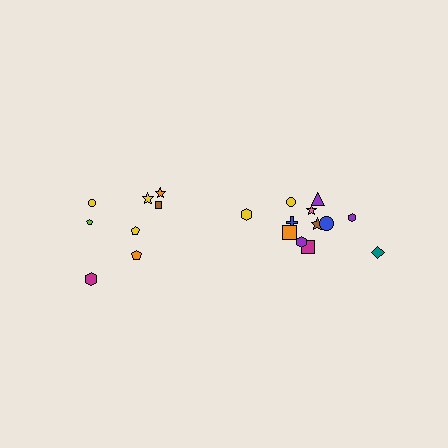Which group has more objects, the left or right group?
The right group.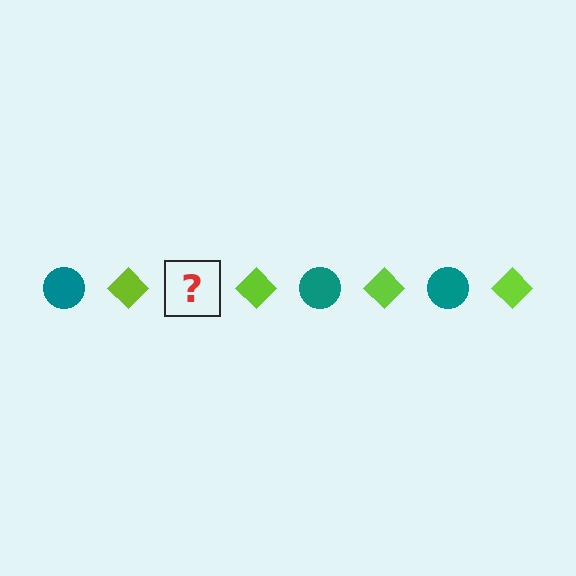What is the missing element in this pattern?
The missing element is a teal circle.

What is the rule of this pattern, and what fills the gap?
The rule is that the pattern alternates between teal circle and lime diamond. The gap should be filled with a teal circle.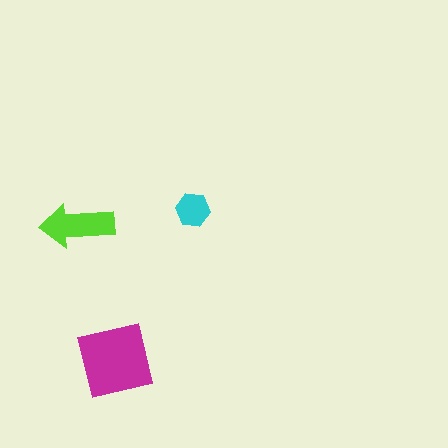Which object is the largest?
The magenta square.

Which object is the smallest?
The cyan hexagon.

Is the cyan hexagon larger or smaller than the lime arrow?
Smaller.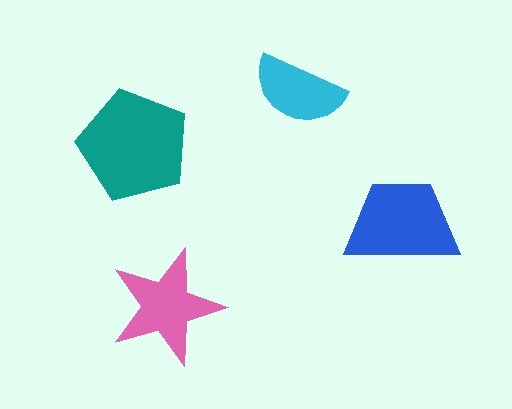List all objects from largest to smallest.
The teal pentagon, the blue trapezoid, the pink star, the cyan semicircle.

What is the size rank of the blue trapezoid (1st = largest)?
2nd.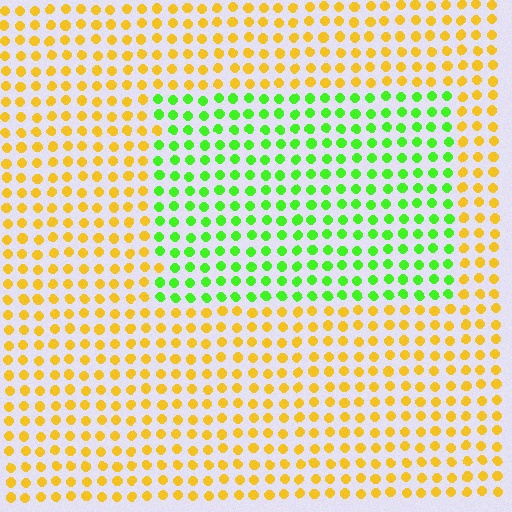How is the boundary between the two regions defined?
The boundary is defined purely by a slight shift in hue (about 65 degrees). Spacing, size, and orientation are identical on both sides.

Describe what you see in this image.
The image is filled with small yellow elements in a uniform arrangement. A rectangle-shaped region is visible where the elements are tinted to a slightly different hue, forming a subtle color boundary.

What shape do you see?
I see a rectangle.